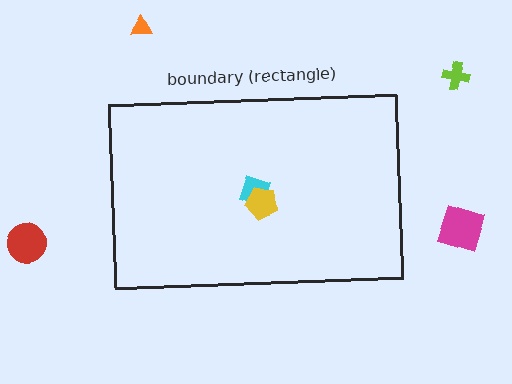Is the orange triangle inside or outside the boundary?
Outside.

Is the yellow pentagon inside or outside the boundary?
Inside.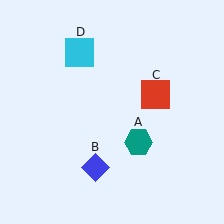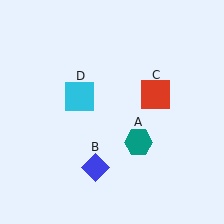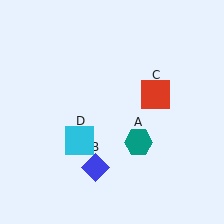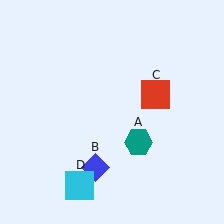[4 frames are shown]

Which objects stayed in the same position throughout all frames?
Teal hexagon (object A) and blue diamond (object B) and red square (object C) remained stationary.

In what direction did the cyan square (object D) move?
The cyan square (object D) moved down.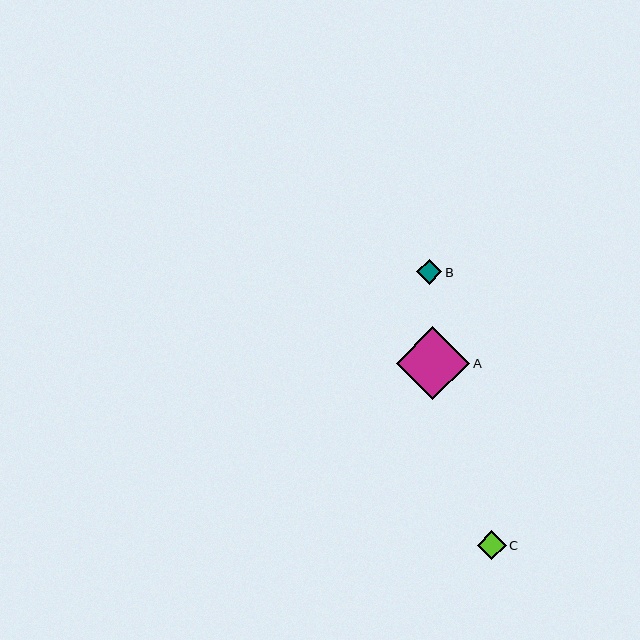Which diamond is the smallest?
Diamond B is the smallest with a size of approximately 25 pixels.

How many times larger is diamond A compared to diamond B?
Diamond A is approximately 2.9 times the size of diamond B.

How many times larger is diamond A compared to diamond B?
Diamond A is approximately 2.9 times the size of diamond B.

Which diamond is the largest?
Diamond A is the largest with a size of approximately 73 pixels.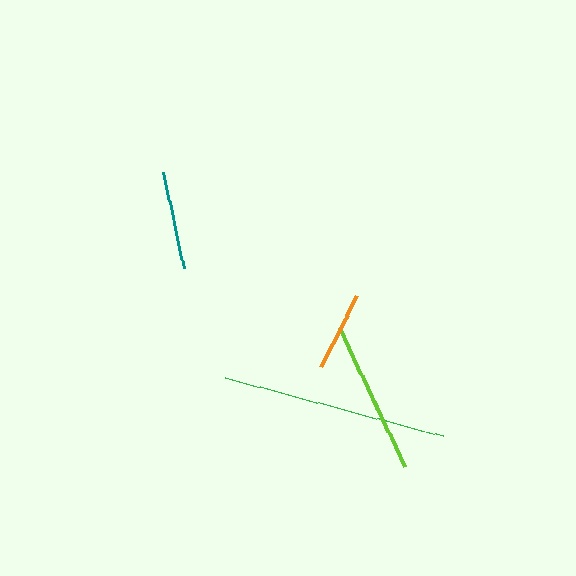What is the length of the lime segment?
The lime segment is approximately 154 pixels long.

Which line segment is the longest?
The green line is the longest at approximately 226 pixels.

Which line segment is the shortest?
The orange line is the shortest at approximately 79 pixels.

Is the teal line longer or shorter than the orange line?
The teal line is longer than the orange line.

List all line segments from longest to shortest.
From longest to shortest: green, lime, teal, orange.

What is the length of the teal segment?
The teal segment is approximately 98 pixels long.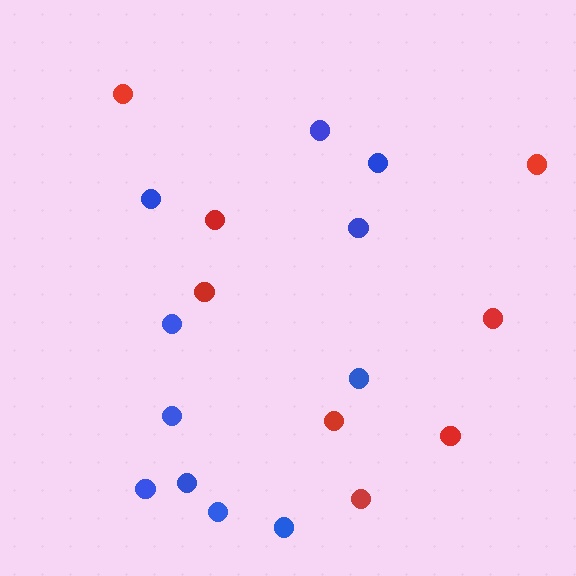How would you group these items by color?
There are 2 groups: one group of red circles (8) and one group of blue circles (11).